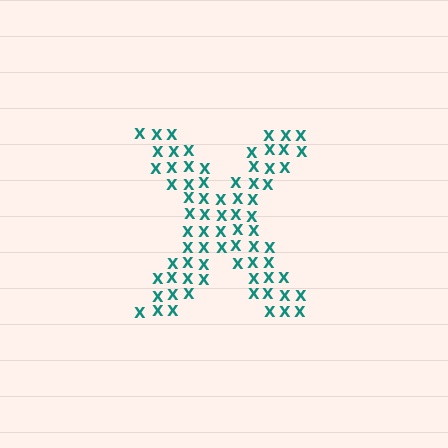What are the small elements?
The small elements are letter X's.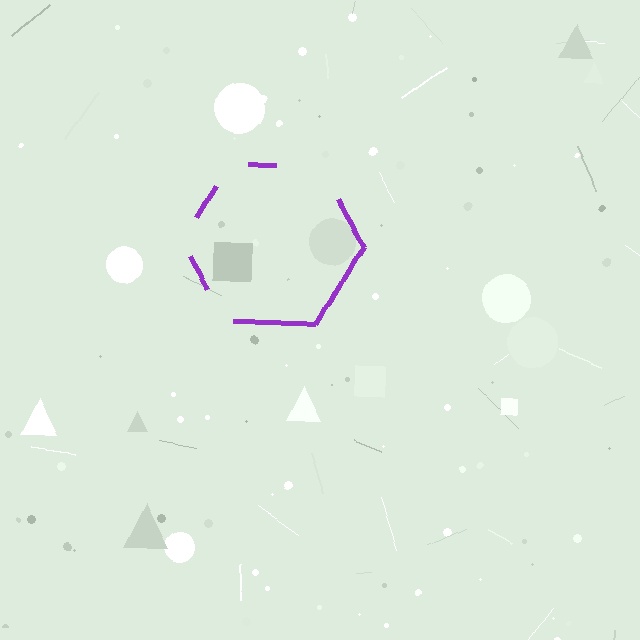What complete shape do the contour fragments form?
The contour fragments form a hexagon.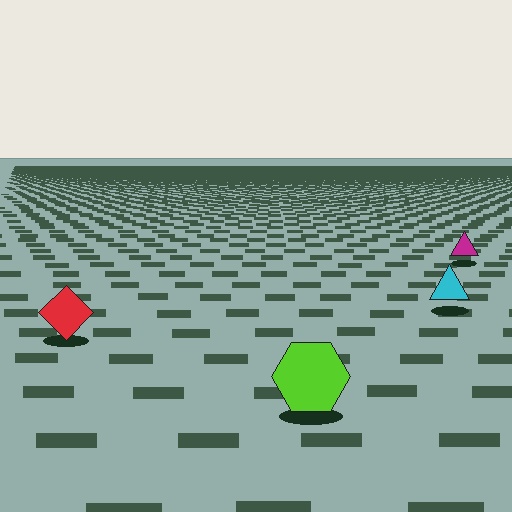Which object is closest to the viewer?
The lime hexagon is closest. The texture marks near it are larger and more spread out.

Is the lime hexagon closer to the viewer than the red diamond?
Yes. The lime hexagon is closer — you can tell from the texture gradient: the ground texture is coarser near it.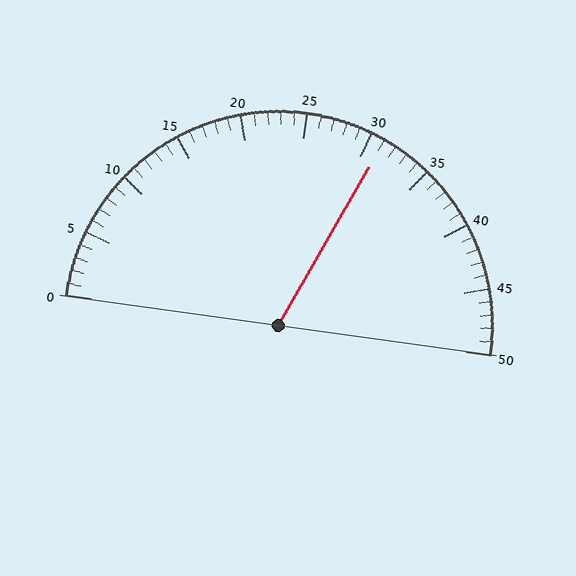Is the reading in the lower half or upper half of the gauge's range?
The reading is in the upper half of the range (0 to 50).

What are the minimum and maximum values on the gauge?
The gauge ranges from 0 to 50.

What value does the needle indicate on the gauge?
The needle indicates approximately 31.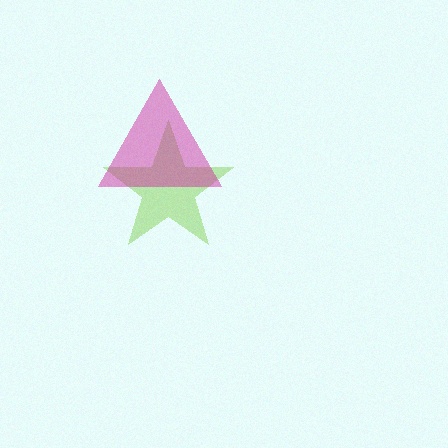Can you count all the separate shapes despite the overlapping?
Yes, there are 2 separate shapes.